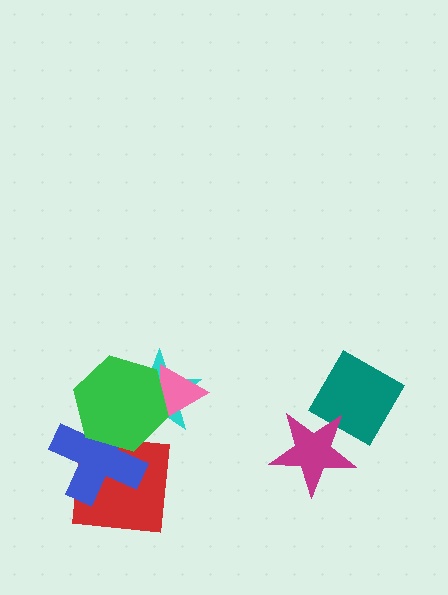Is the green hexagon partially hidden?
No, no other shape covers it.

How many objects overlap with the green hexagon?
4 objects overlap with the green hexagon.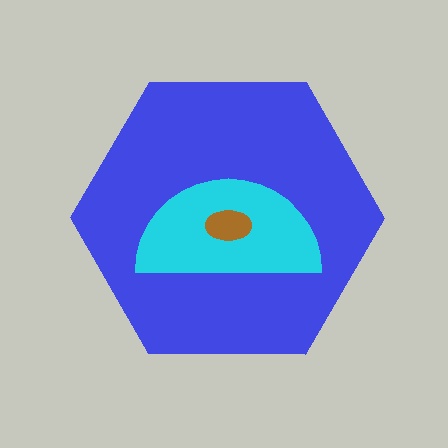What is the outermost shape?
The blue hexagon.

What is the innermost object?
The brown ellipse.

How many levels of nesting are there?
3.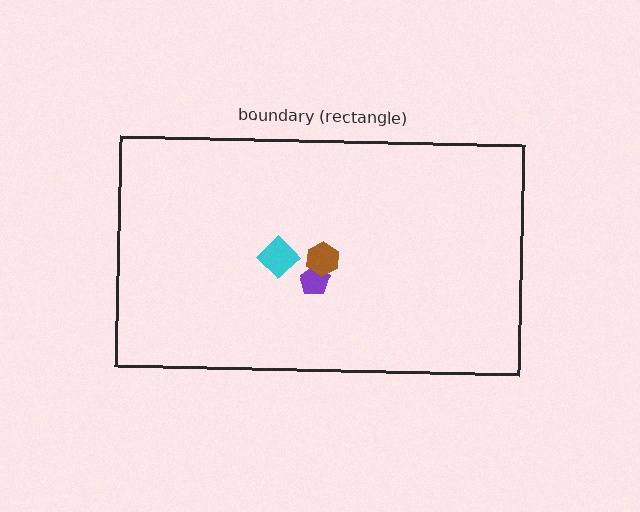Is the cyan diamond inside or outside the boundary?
Inside.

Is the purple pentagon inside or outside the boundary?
Inside.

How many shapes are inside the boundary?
4 inside, 0 outside.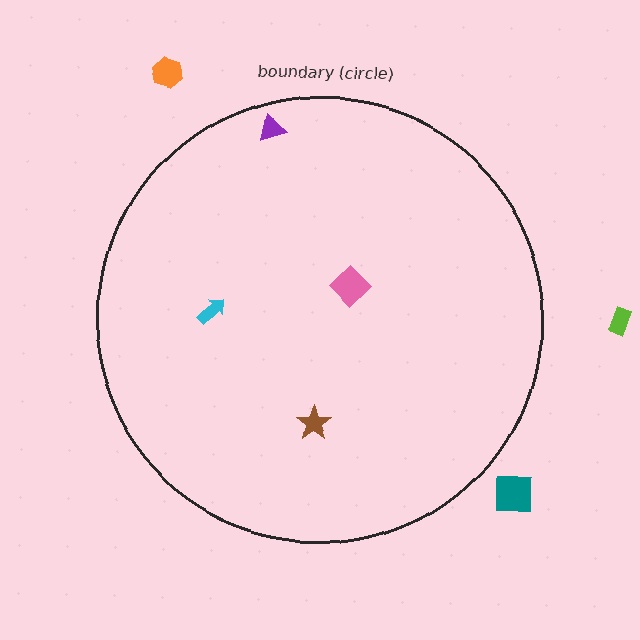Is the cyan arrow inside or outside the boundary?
Inside.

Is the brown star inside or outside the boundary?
Inside.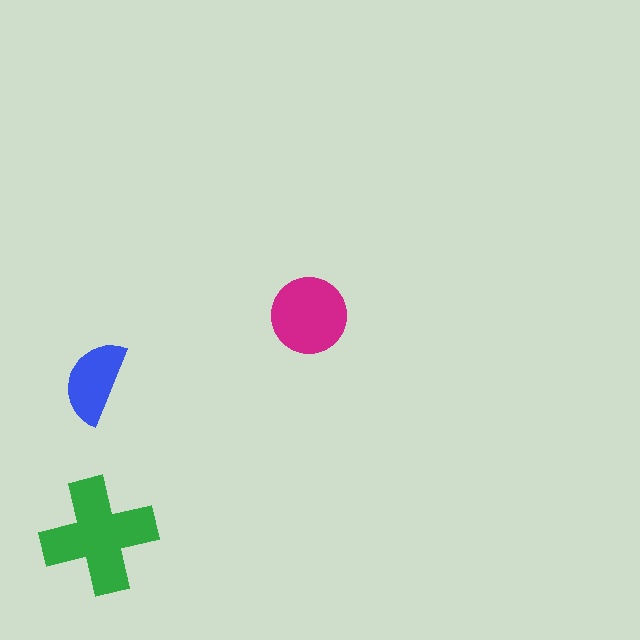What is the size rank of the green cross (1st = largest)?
1st.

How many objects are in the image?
There are 3 objects in the image.